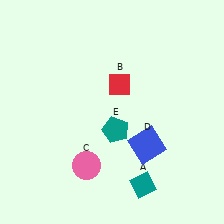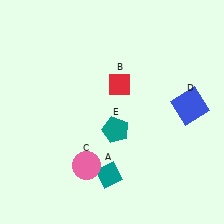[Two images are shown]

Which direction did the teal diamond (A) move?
The teal diamond (A) moved left.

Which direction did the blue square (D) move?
The blue square (D) moved right.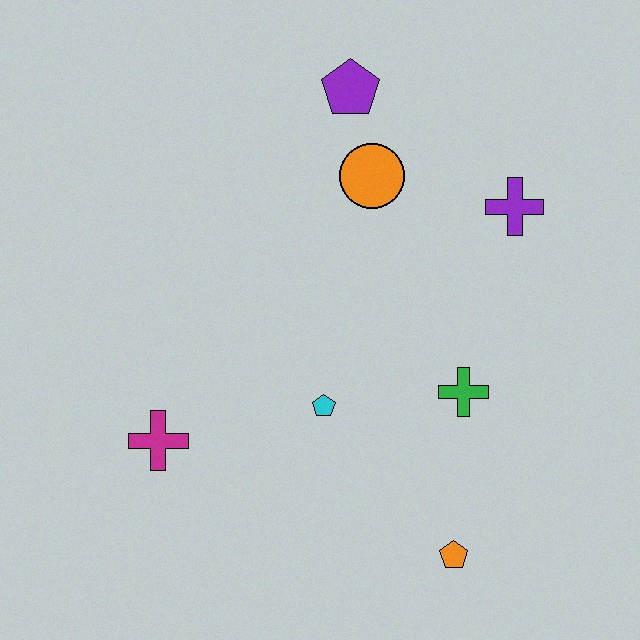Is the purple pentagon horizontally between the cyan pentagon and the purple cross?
Yes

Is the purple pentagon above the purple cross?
Yes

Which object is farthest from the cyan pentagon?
The purple pentagon is farthest from the cyan pentagon.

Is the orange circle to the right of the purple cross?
No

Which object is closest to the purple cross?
The orange circle is closest to the purple cross.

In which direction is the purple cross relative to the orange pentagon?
The purple cross is above the orange pentagon.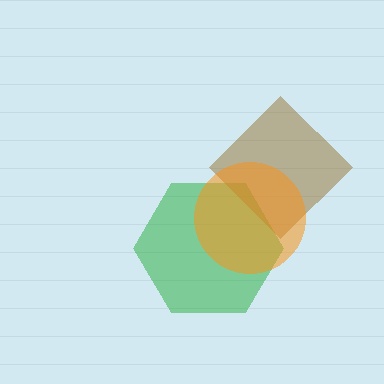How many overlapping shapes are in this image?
There are 3 overlapping shapes in the image.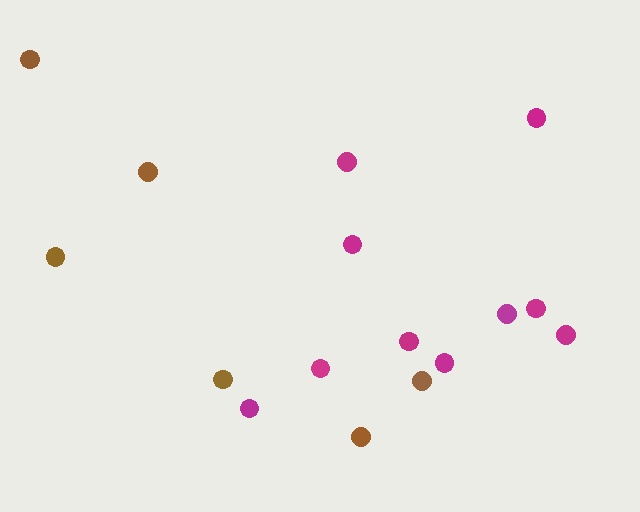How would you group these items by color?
There are 2 groups: one group of magenta circles (10) and one group of brown circles (6).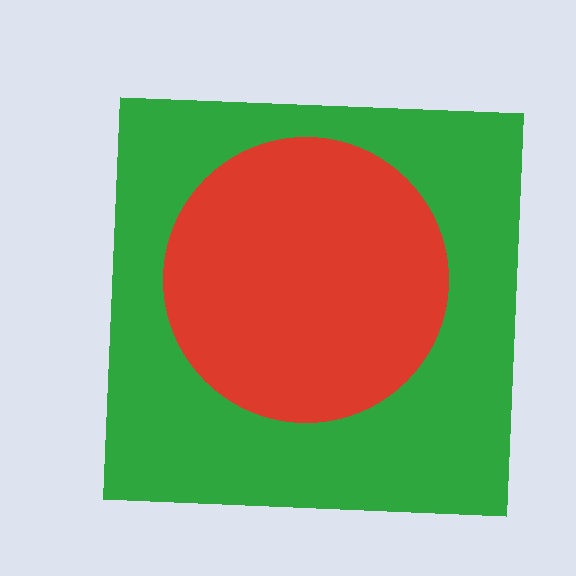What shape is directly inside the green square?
The red circle.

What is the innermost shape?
The red circle.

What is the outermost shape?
The green square.